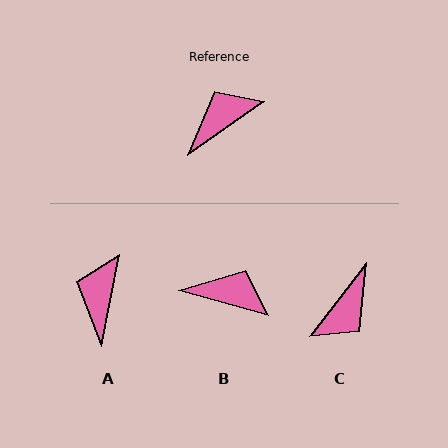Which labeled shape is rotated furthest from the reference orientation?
C, about 163 degrees away.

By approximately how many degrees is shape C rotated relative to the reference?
Approximately 163 degrees clockwise.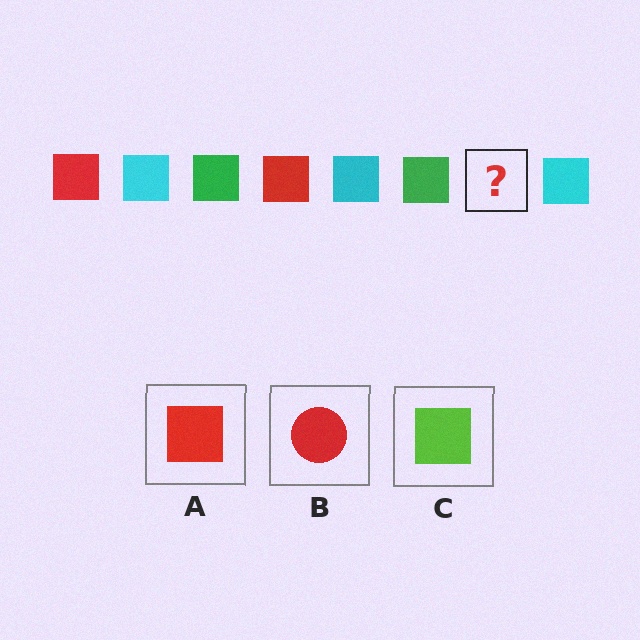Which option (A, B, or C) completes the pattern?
A.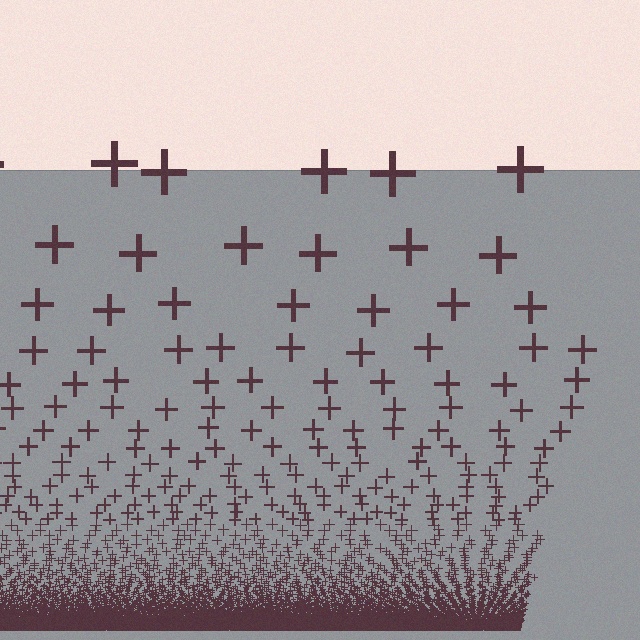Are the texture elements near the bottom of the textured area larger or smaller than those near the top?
Smaller. The gradient is inverted — elements near the bottom are smaller and denser.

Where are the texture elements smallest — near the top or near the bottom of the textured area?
Near the bottom.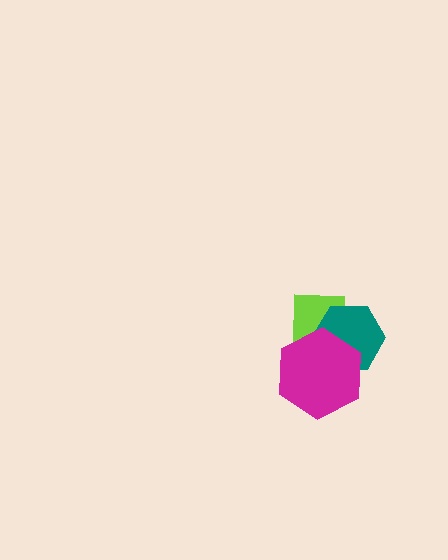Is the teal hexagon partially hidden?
Yes, it is partially covered by another shape.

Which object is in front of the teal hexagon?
The magenta hexagon is in front of the teal hexagon.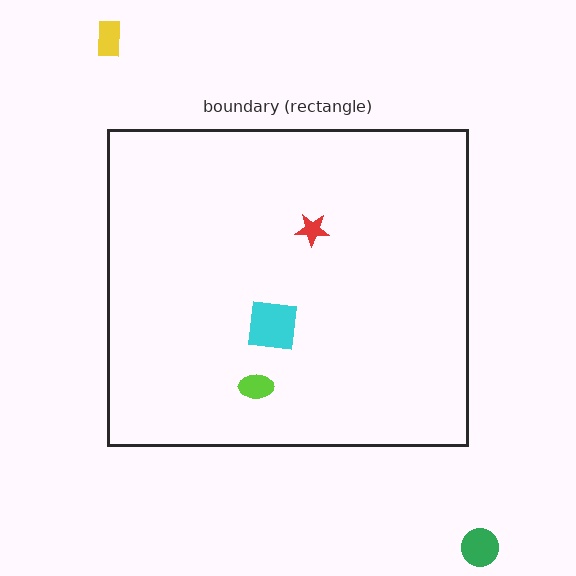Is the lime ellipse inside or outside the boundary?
Inside.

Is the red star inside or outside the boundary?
Inside.